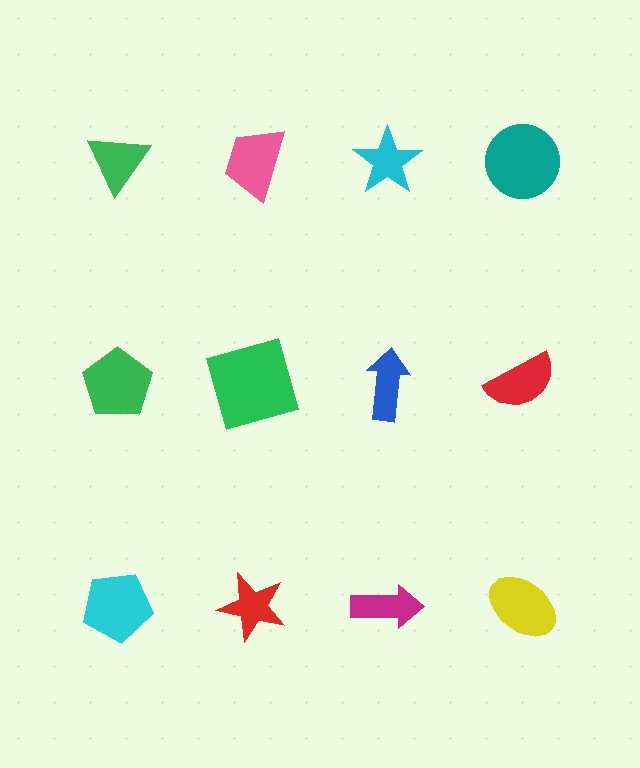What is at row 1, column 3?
A cyan star.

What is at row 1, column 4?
A teal circle.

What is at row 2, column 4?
A red semicircle.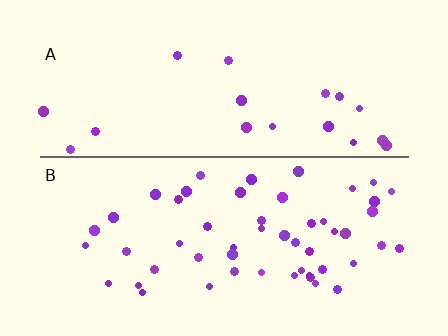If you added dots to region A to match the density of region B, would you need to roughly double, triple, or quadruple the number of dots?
Approximately triple.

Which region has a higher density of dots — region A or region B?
B (the bottom).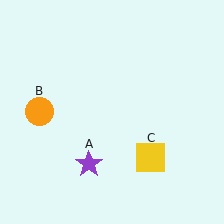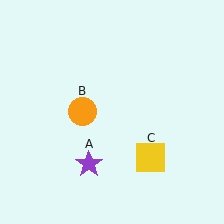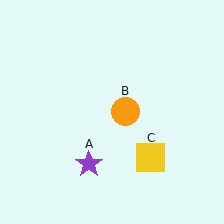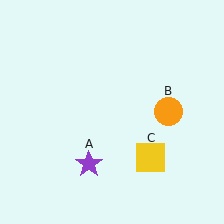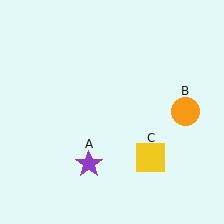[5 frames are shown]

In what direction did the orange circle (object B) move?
The orange circle (object B) moved right.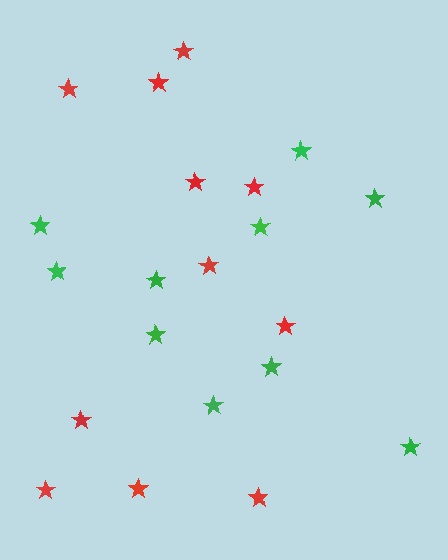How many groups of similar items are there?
There are 2 groups: one group of green stars (10) and one group of red stars (11).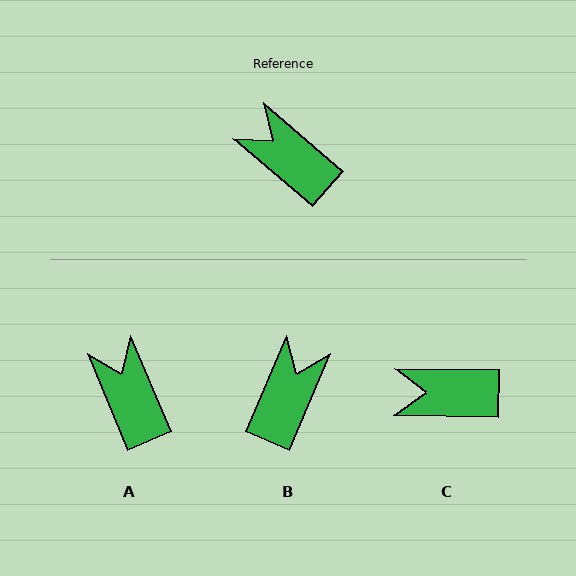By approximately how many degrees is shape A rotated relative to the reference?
Approximately 26 degrees clockwise.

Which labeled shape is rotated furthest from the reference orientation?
B, about 72 degrees away.